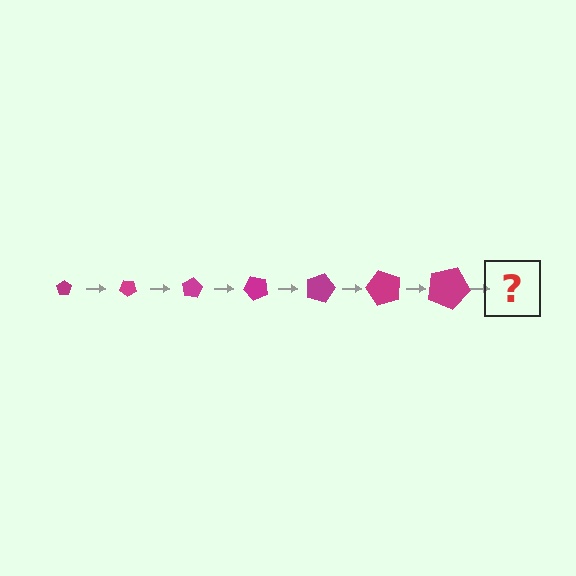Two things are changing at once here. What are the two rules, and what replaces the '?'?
The two rules are that the pentagon grows larger each step and it rotates 40 degrees each step. The '?' should be a pentagon, larger than the previous one and rotated 280 degrees from the start.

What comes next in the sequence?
The next element should be a pentagon, larger than the previous one and rotated 280 degrees from the start.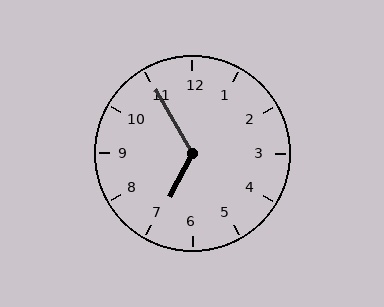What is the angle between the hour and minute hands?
Approximately 122 degrees.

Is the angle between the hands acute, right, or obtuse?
It is obtuse.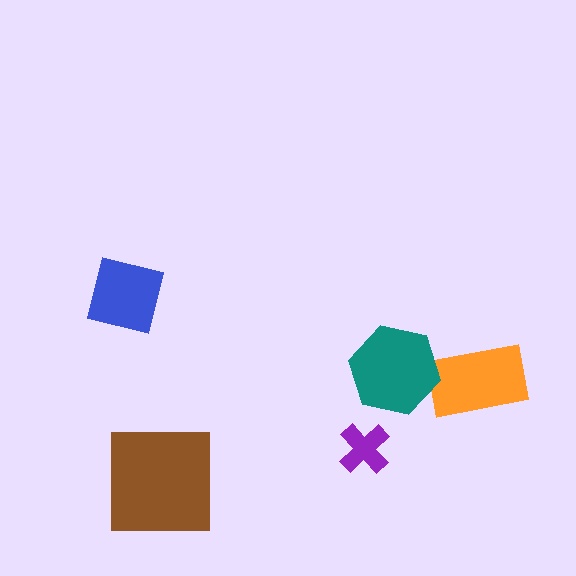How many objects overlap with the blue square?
0 objects overlap with the blue square.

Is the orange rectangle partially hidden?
Yes, it is partially covered by another shape.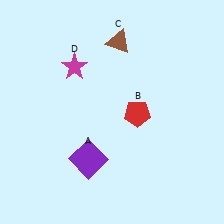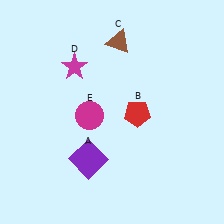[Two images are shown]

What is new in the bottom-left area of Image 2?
A magenta circle (E) was added in the bottom-left area of Image 2.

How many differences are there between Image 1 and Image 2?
There is 1 difference between the two images.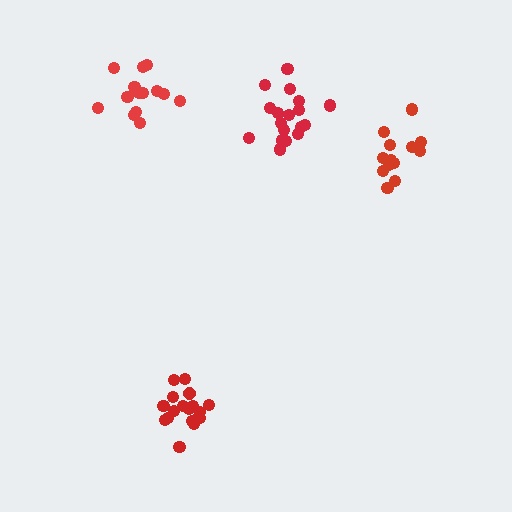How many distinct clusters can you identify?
There are 4 distinct clusters.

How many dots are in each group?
Group 1: 18 dots, Group 2: 18 dots, Group 3: 14 dots, Group 4: 14 dots (64 total).